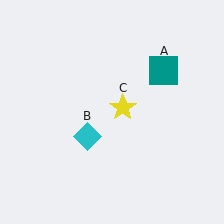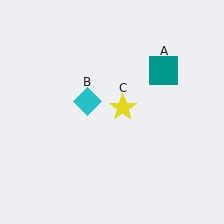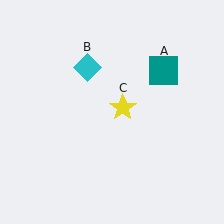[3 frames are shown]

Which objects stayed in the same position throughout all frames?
Teal square (object A) and yellow star (object C) remained stationary.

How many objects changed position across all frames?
1 object changed position: cyan diamond (object B).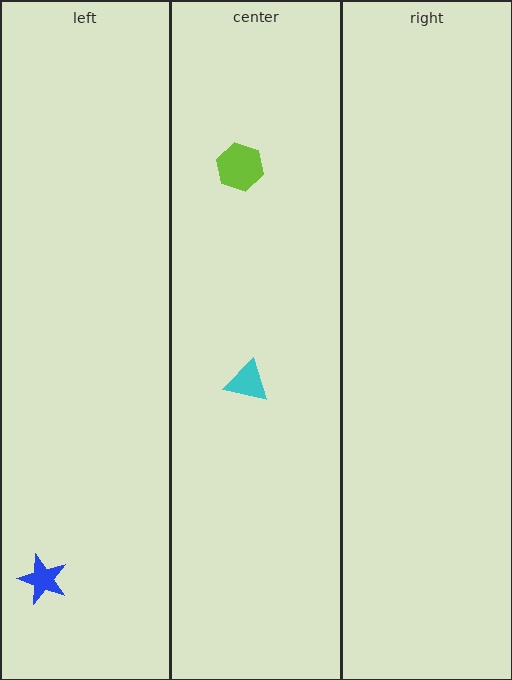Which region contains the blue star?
The left region.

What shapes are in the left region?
The blue star.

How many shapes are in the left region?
1.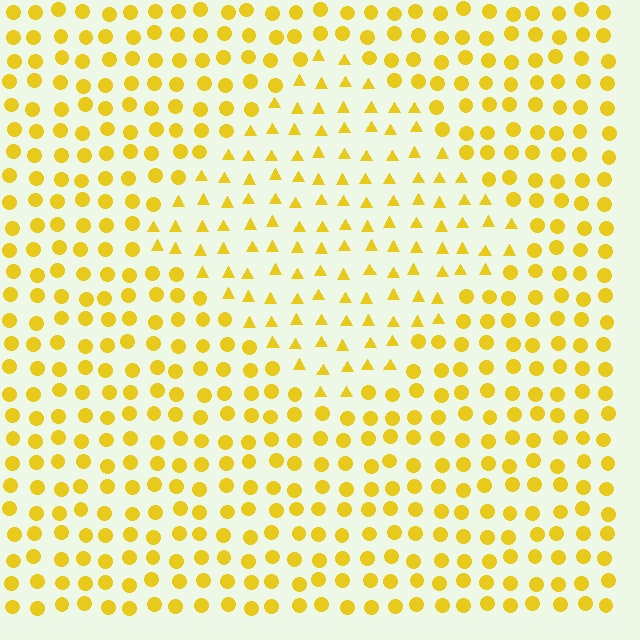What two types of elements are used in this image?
The image uses triangles inside the diamond region and circles outside it.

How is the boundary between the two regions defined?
The boundary is defined by a change in element shape: triangles inside vs. circles outside. All elements share the same color and spacing.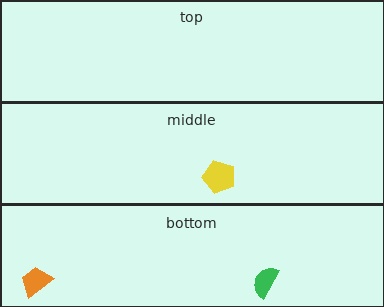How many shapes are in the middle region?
1.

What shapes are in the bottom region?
The orange trapezoid, the green semicircle.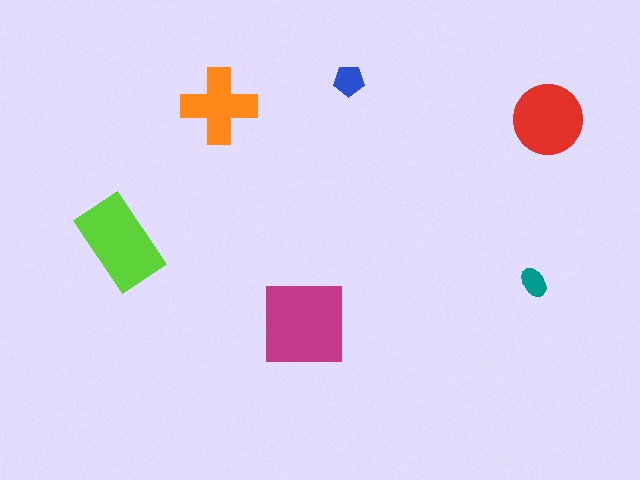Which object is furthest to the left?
The lime rectangle is leftmost.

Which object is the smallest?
The teal ellipse.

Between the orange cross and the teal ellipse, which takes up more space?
The orange cross.